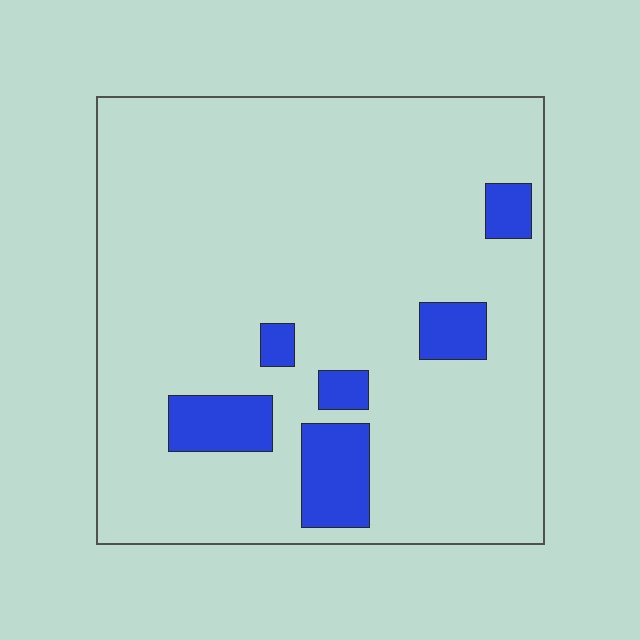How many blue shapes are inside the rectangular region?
6.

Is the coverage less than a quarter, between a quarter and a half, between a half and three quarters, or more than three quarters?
Less than a quarter.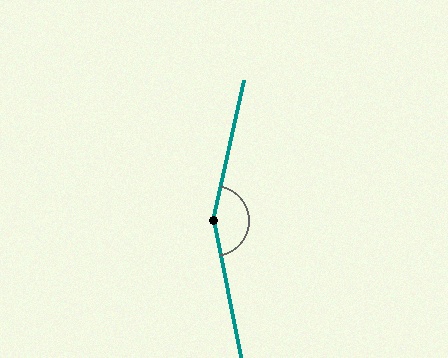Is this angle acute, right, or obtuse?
It is obtuse.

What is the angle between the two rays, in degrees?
Approximately 157 degrees.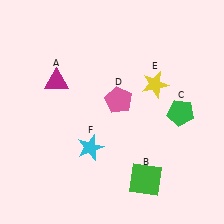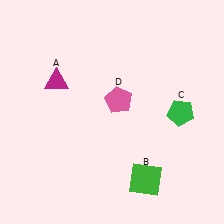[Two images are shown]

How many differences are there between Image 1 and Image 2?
There are 2 differences between the two images.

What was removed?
The yellow star (E), the cyan star (F) were removed in Image 2.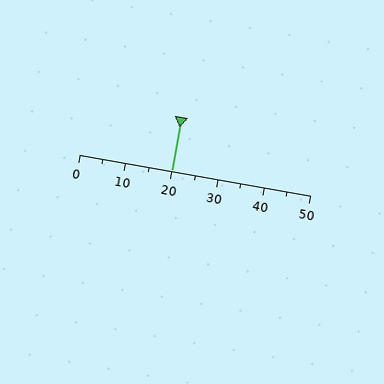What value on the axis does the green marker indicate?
The marker indicates approximately 20.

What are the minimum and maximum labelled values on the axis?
The axis runs from 0 to 50.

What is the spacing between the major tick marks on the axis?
The major ticks are spaced 10 apart.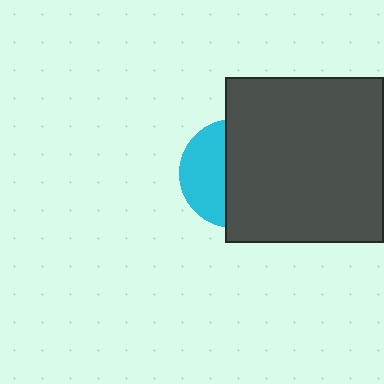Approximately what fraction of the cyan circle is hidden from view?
Roughly 59% of the cyan circle is hidden behind the dark gray rectangle.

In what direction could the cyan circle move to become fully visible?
The cyan circle could move left. That would shift it out from behind the dark gray rectangle entirely.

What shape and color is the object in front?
The object in front is a dark gray rectangle.